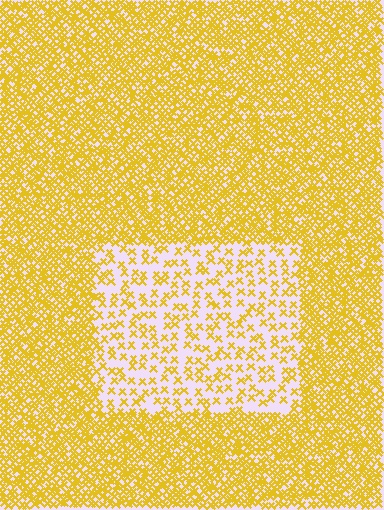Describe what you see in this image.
The image contains small yellow elements arranged at two different densities. A rectangle-shaped region is visible where the elements are less densely packed than the surrounding area.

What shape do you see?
I see a rectangle.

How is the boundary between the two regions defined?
The boundary is defined by a change in element density (approximately 2.9x ratio). All elements are the same color, size, and shape.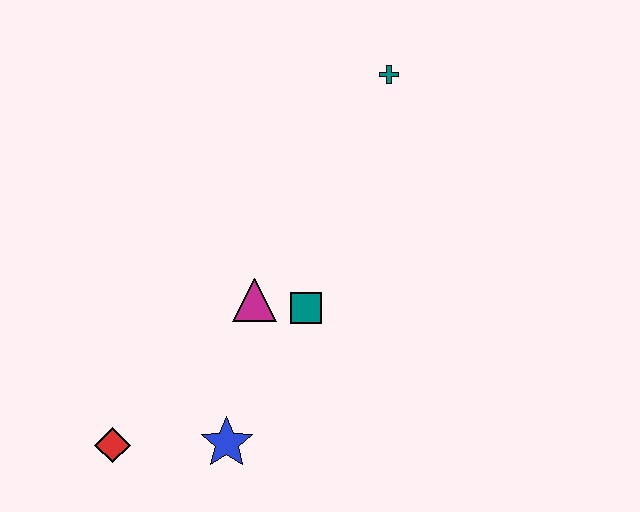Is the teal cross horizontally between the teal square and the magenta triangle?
No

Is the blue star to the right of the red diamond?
Yes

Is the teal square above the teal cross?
No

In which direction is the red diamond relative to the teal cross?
The red diamond is below the teal cross.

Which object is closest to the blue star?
The red diamond is closest to the blue star.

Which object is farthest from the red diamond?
The teal cross is farthest from the red diamond.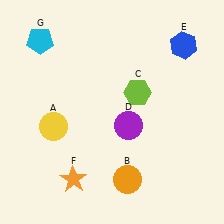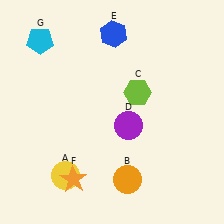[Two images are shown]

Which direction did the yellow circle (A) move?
The yellow circle (A) moved down.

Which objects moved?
The objects that moved are: the yellow circle (A), the blue hexagon (E).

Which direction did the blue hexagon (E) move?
The blue hexagon (E) moved left.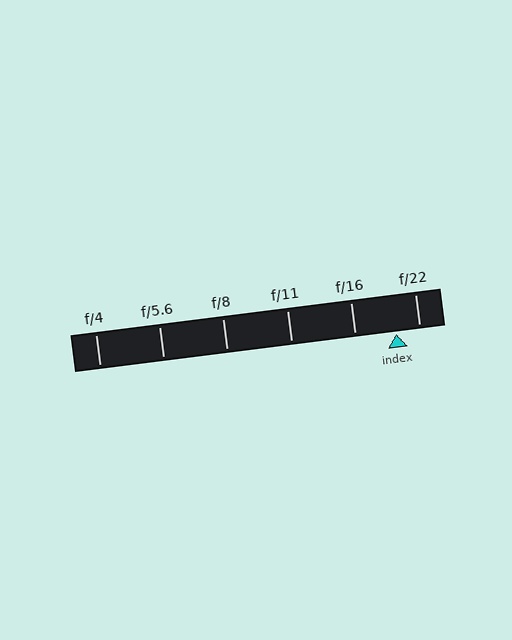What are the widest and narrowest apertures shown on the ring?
The widest aperture shown is f/4 and the narrowest is f/22.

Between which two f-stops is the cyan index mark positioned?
The index mark is between f/16 and f/22.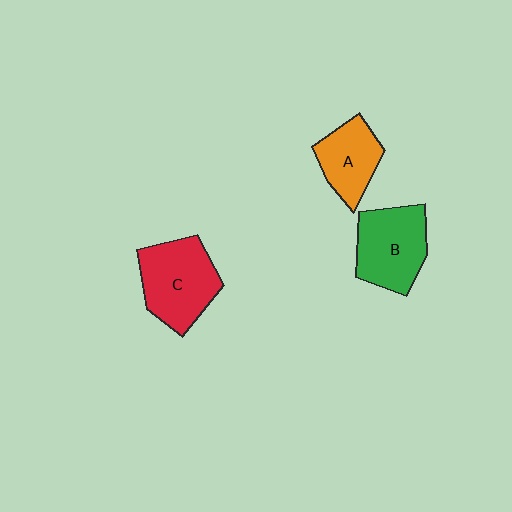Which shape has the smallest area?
Shape A (orange).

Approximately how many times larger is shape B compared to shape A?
Approximately 1.3 times.